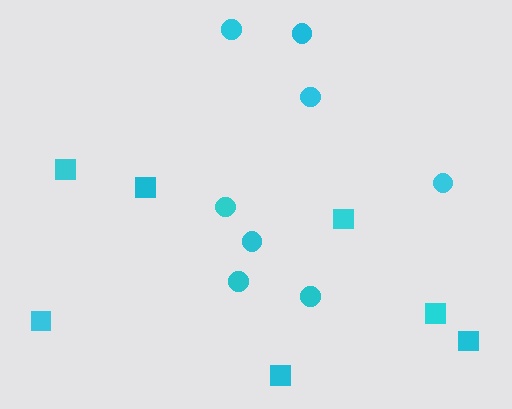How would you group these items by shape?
There are 2 groups: one group of squares (7) and one group of circles (8).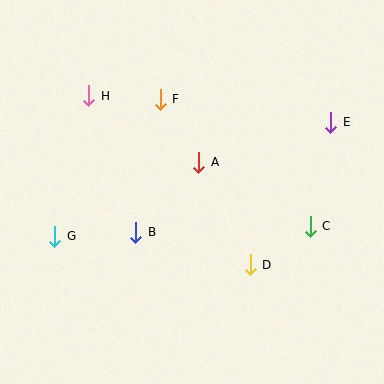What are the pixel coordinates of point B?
Point B is at (136, 232).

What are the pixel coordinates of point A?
Point A is at (199, 162).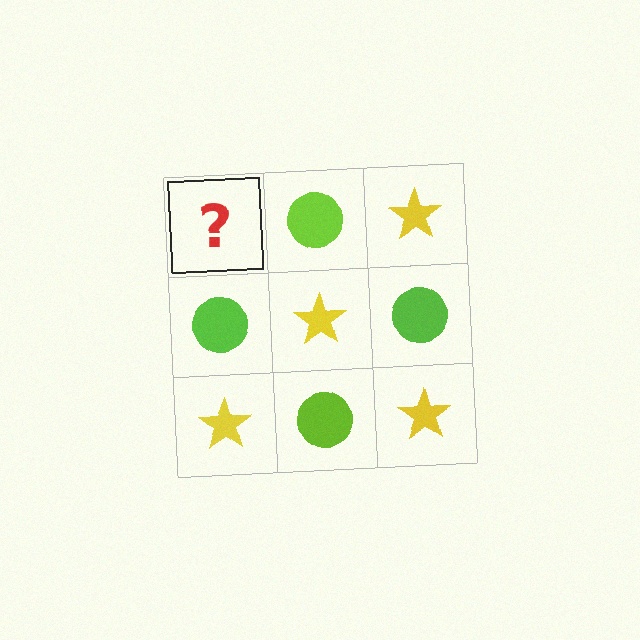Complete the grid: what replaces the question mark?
The question mark should be replaced with a yellow star.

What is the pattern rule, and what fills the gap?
The rule is that it alternates yellow star and lime circle in a checkerboard pattern. The gap should be filled with a yellow star.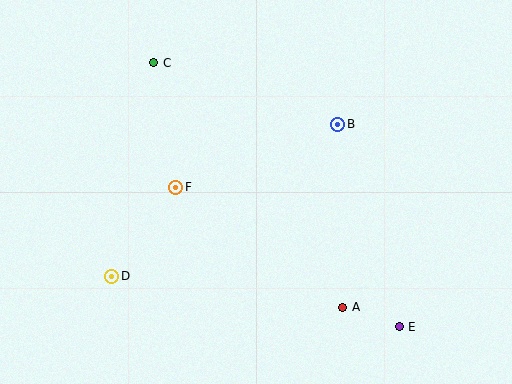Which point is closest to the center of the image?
Point F at (176, 187) is closest to the center.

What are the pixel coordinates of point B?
Point B is at (338, 124).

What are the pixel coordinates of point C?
Point C is at (154, 63).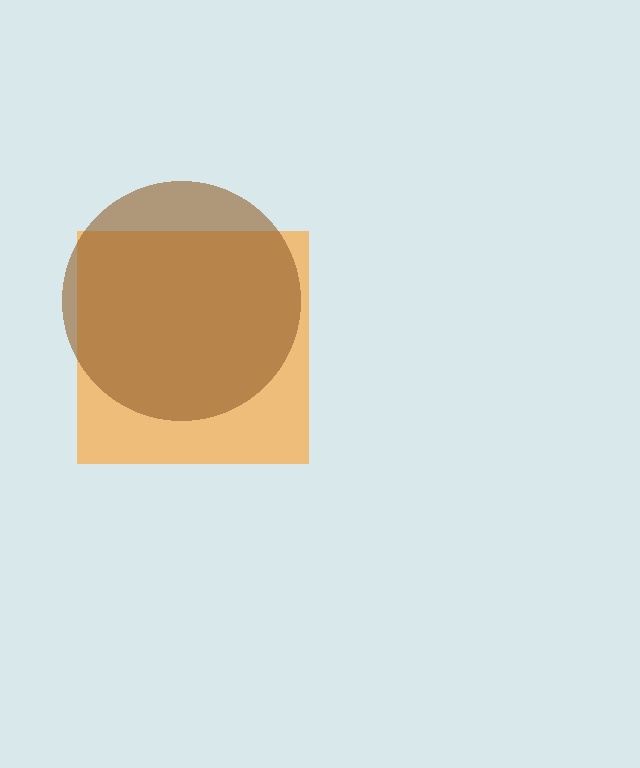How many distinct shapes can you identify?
There are 2 distinct shapes: an orange square, a brown circle.